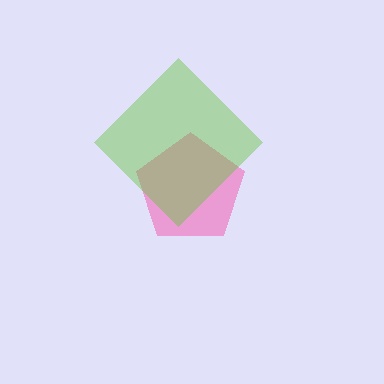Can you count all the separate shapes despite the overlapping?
Yes, there are 2 separate shapes.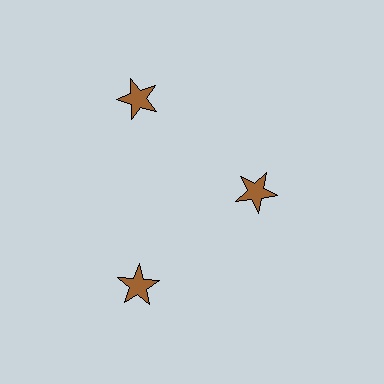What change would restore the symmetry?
The symmetry would be restored by moving it outward, back onto the ring so that all 3 stars sit at equal angles and equal distance from the center.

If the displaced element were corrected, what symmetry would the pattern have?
It would have 3-fold rotational symmetry — the pattern would map onto itself every 120 degrees.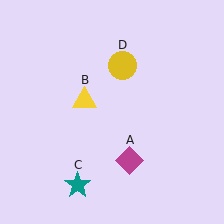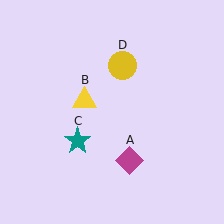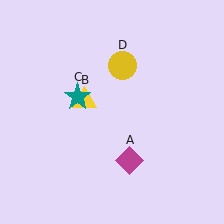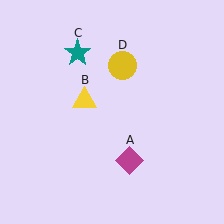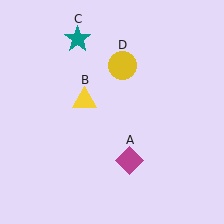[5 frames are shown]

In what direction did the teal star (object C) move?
The teal star (object C) moved up.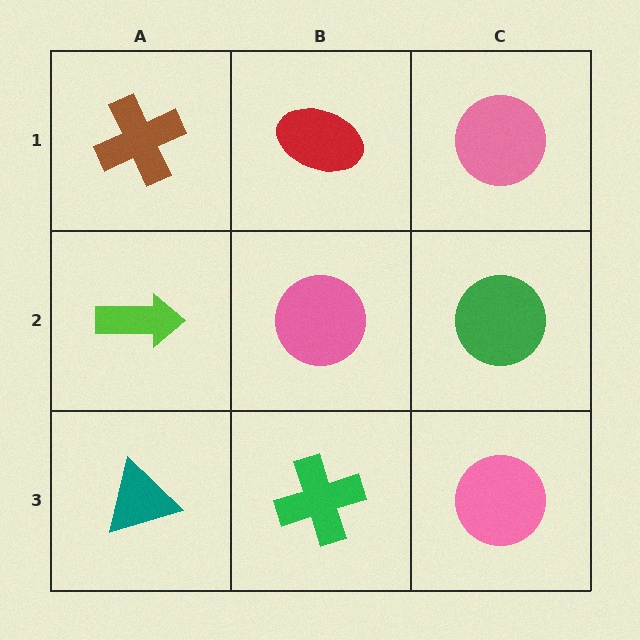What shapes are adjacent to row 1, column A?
A lime arrow (row 2, column A), a red ellipse (row 1, column B).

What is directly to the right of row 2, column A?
A pink circle.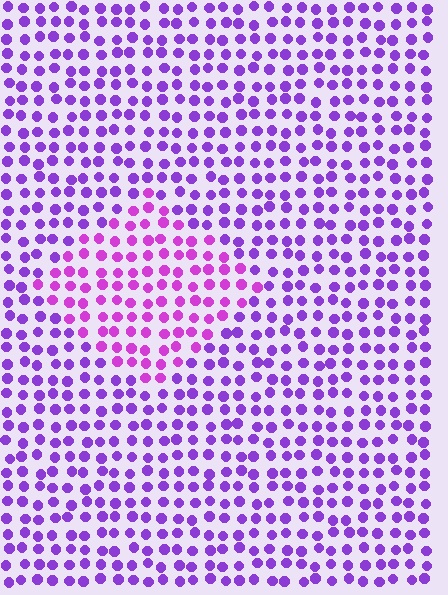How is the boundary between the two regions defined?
The boundary is defined purely by a slight shift in hue (about 28 degrees). Spacing, size, and orientation are identical on both sides.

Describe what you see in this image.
The image is filled with small purple elements in a uniform arrangement. A diamond-shaped region is visible where the elements are tinted to a slightly different hue, forming a subtle color boundary.